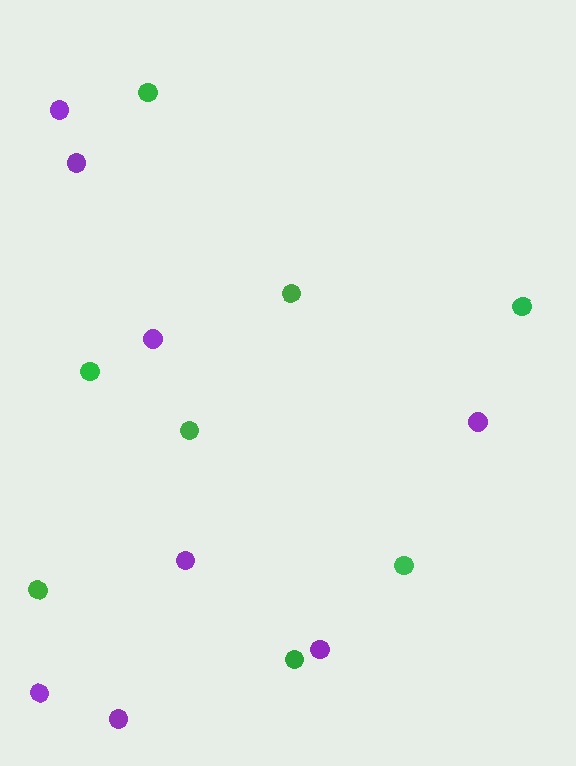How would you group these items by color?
There are 2 groups: one group of green circles (8) and one group of purple circles (8).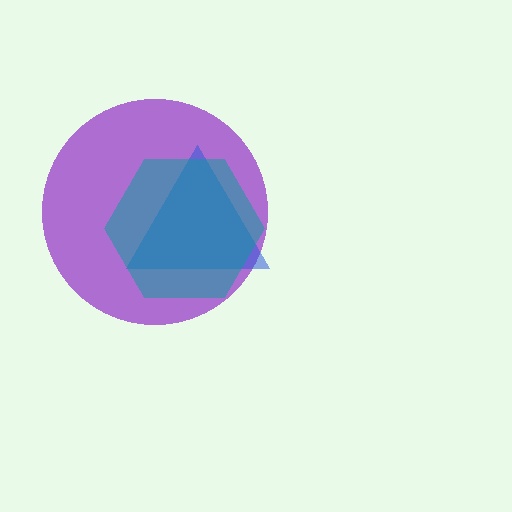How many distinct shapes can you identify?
There are 3 distinct shapes: a purple circle, a blue triangle, a teal hexagon.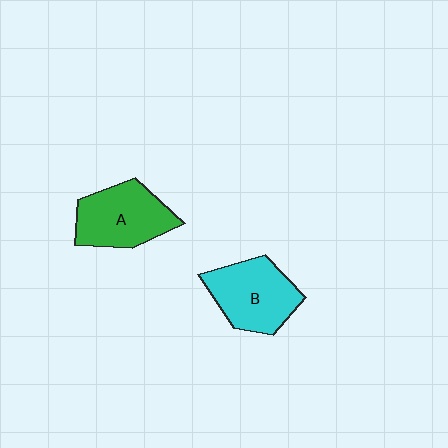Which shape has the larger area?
Shape B (cyan).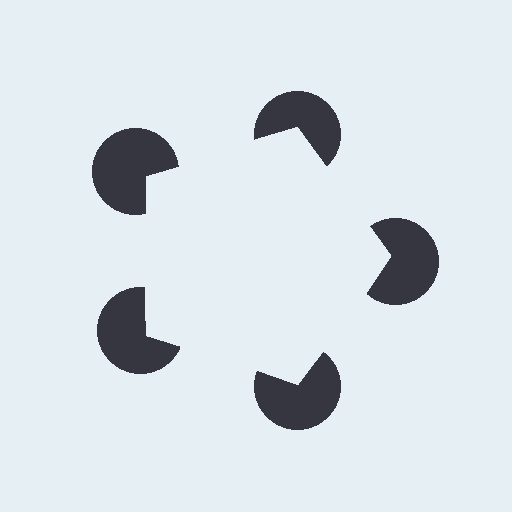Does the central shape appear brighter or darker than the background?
It typically appears slightly brighter than the background, even though no actual brightness change is drawn.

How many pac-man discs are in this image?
There are 5 — one at each vertex of the illusory pentagon.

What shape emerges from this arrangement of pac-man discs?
An illusory pentagon — its edges are inferred from the aligned wedge cuts in the pac-man discs, not physically drawn.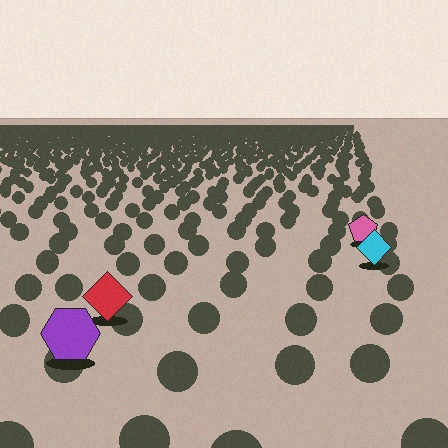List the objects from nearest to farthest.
From nearest to farthest: the purple hexagon, the red diamond, the cyan diamond, the pink pentagon.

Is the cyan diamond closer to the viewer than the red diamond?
No. The red diamond is closer — you can tell from the texture gradient: the ground texture is coarser near it.